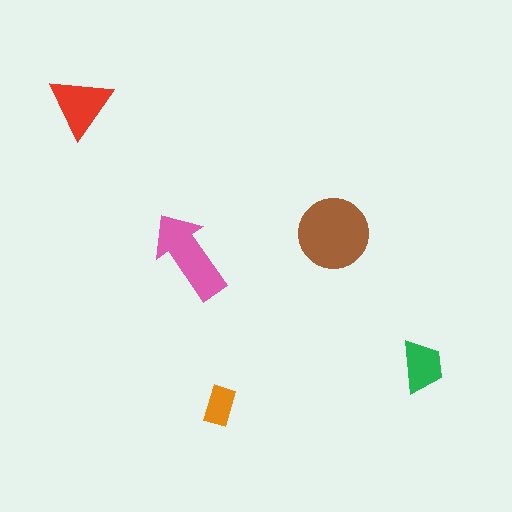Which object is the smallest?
The orange rectangle.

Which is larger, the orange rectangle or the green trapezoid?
The green trapezoid.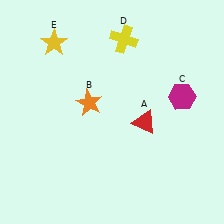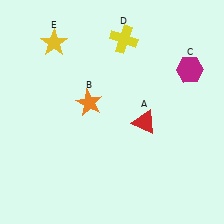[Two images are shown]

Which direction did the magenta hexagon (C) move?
The magenta hexagon (C) moved up.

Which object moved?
The magenta hexagon (C) moved up.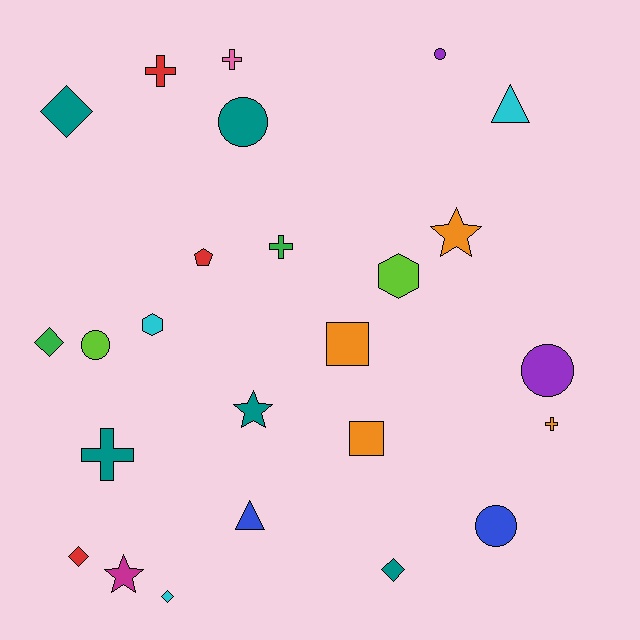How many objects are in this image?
There are 25 objects.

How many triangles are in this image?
There are 2 triangles.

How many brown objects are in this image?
There are no brown objects.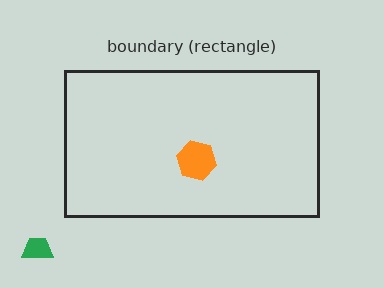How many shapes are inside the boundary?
1 inside, 1 outside.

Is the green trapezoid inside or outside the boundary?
Outside.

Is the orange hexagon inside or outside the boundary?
Inside.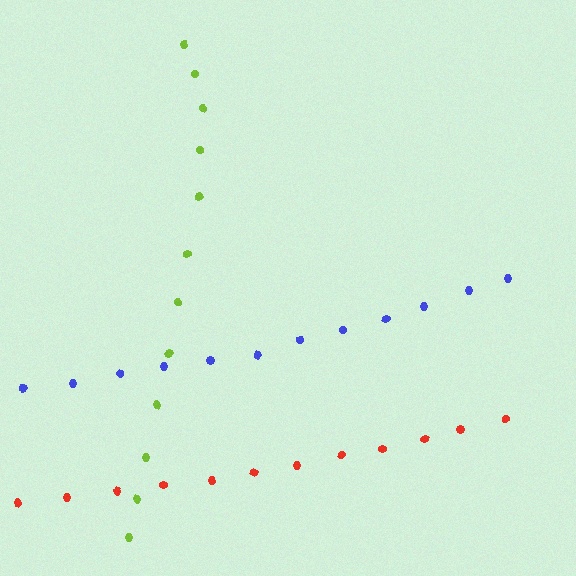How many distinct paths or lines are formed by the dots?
There are 3 distinct paths.